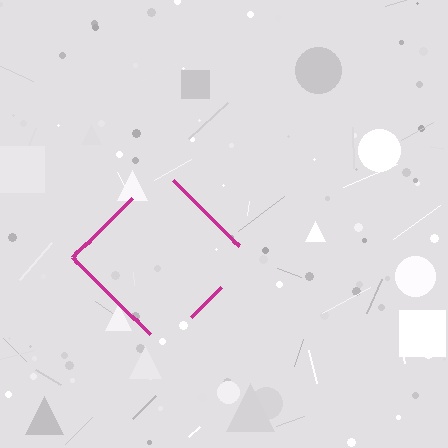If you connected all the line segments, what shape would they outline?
They would outline a diamond.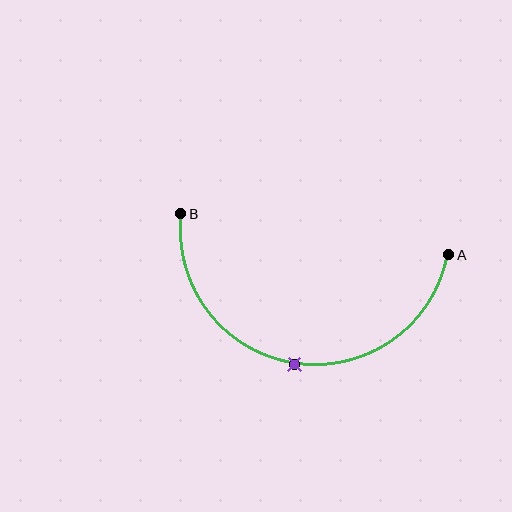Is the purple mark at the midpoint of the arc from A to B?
Yes. The purple mark lies on the arc at equal arc-length from both A and B — it is the arc midpoint.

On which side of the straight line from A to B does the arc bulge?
The arc bulges below the straight line connecting A and B.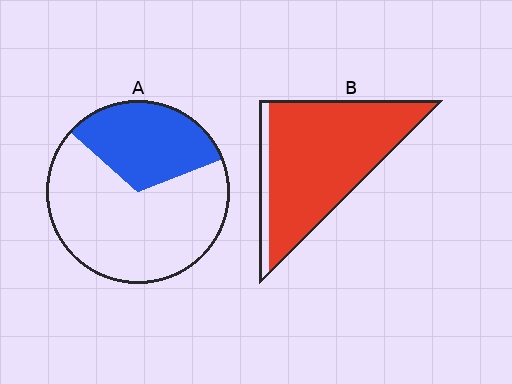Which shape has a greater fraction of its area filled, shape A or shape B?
Shape B.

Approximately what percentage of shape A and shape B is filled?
A is approximately 35% and B is approximately 90%.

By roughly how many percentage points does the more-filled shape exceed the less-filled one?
By roughly 55 percentage points (B over A).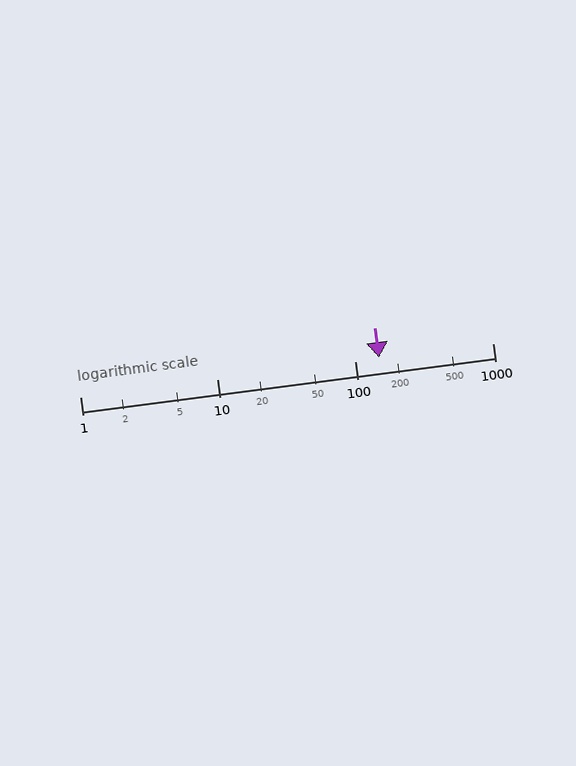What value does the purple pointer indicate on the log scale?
The pointer indicates approximately 150.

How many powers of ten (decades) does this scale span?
The scale spans 3 decades, from 1 to 1000.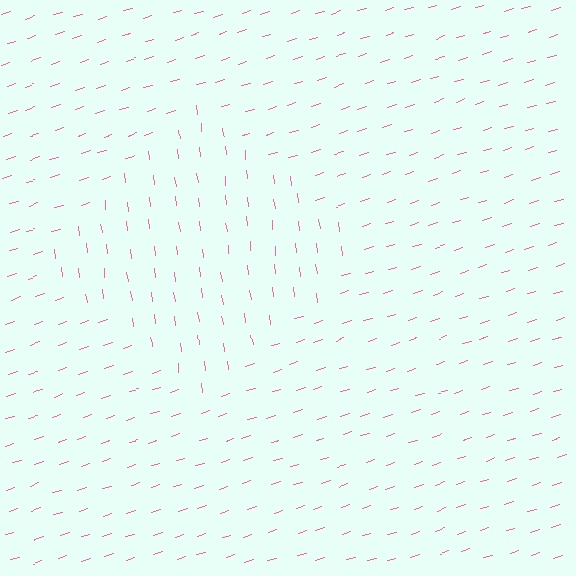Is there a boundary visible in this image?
Yes, there is a texture boundary formed by a change in line orientation.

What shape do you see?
I see a diamond.